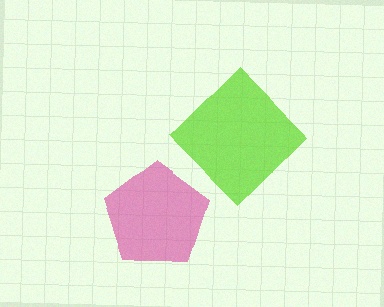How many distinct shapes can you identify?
There are 2 distinct shapes: a magenta pentagon, a lime diamond.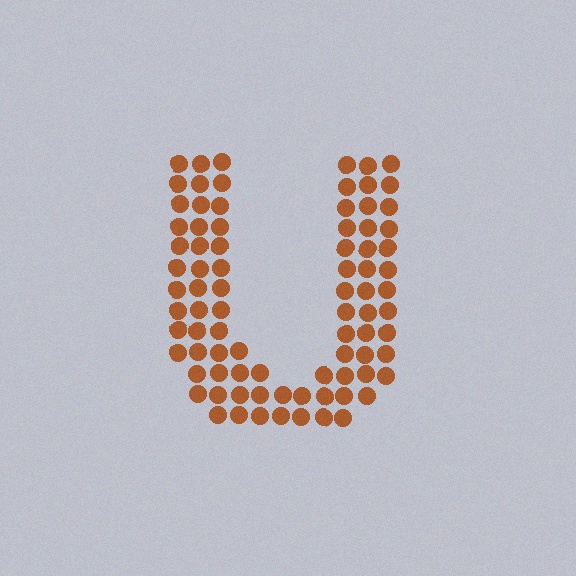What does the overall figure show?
The overall figure shows the letter U.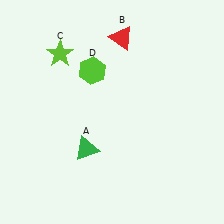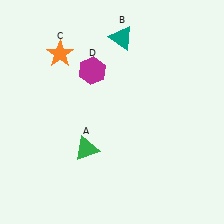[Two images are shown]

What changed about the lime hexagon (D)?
In Image 1, D is lime. In Image 2, it changed to magenta.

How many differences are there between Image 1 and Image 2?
There are 3 differences between the two images.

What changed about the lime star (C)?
In Image 1, C is lime. In Image 2, it changed to orange.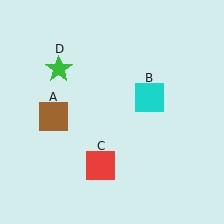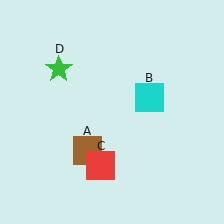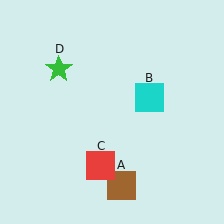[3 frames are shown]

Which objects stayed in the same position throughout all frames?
Cyan square (object B) and red square (object C) and green star (object D) remained stationary.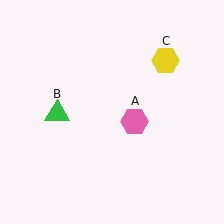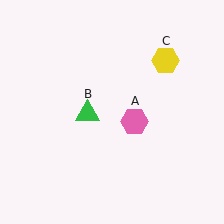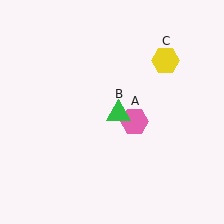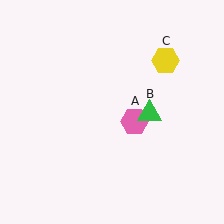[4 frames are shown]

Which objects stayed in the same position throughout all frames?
Pink hexagon (object A) and yellow hexagon (object C) remained stationary.